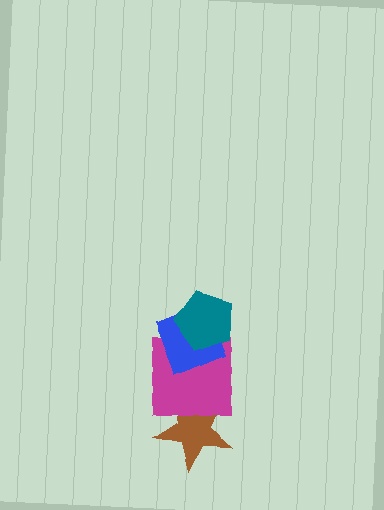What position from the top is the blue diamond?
The blue diamond is 2nd from the top.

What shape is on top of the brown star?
The magenta square is on top of the brown star.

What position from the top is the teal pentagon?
The teal pentagon is 1st from the top.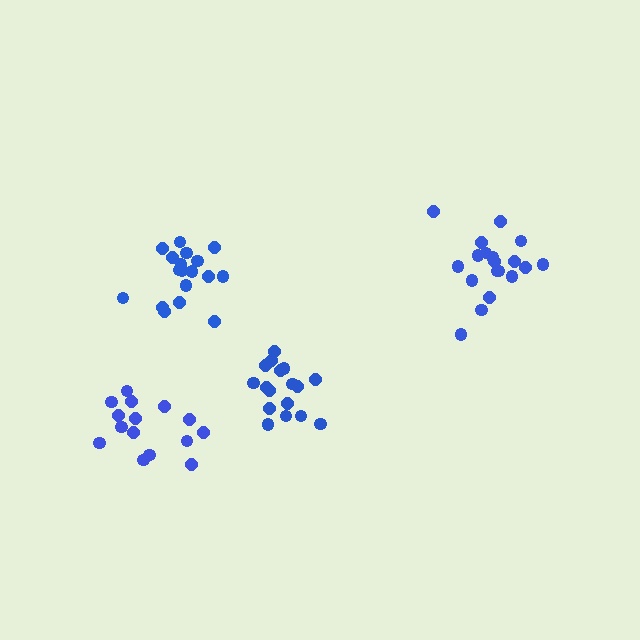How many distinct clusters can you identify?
There are 4 distinct clusters.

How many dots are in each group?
Group 1: 15 dots, Group 2: 19 dots, Group 3: 17 dots, Group 4: 19 dots (70 total).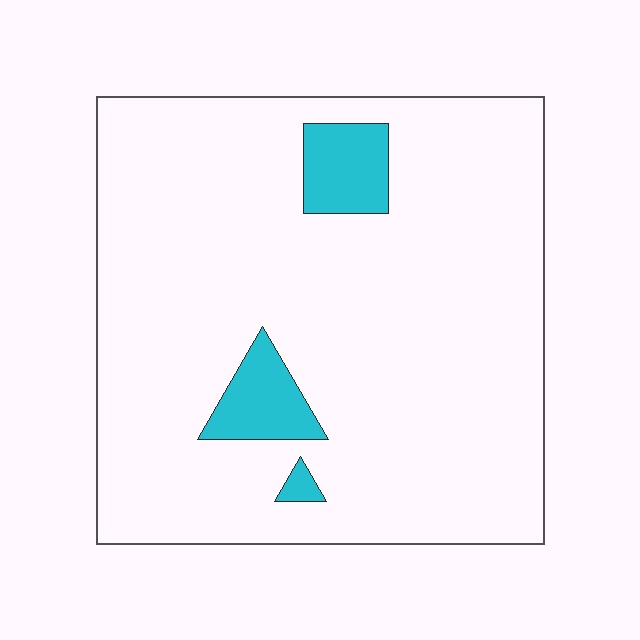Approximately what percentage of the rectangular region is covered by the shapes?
Approximately 10%.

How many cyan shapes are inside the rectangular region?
3.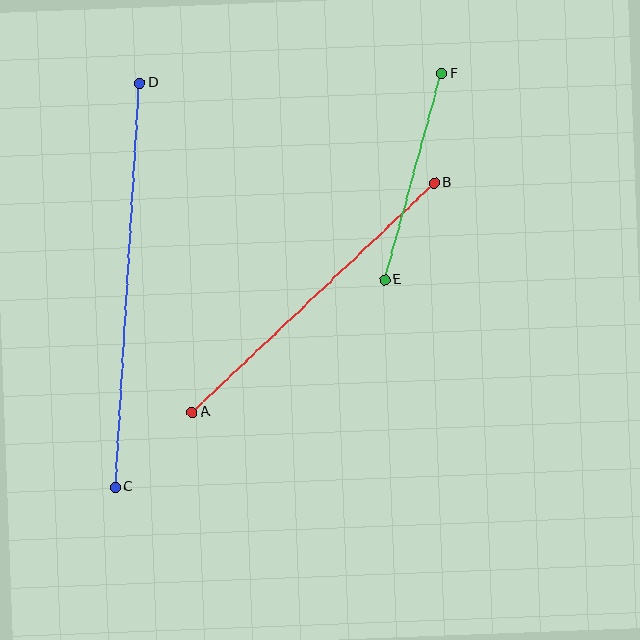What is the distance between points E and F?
The distance is approximately 214 pixels.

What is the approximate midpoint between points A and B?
The midpoint is at approximately (313, 298) pixels.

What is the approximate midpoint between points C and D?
The midpoint is at approximately (128, 285) pixels.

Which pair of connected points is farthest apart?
Points C and D are farthest apart.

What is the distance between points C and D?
The distance is approximately 405 pixels.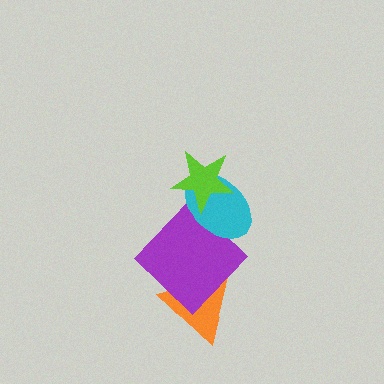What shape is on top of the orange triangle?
The purple diamond is on top of the orange triangle.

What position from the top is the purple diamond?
The purple diamond is 3rd from the top.